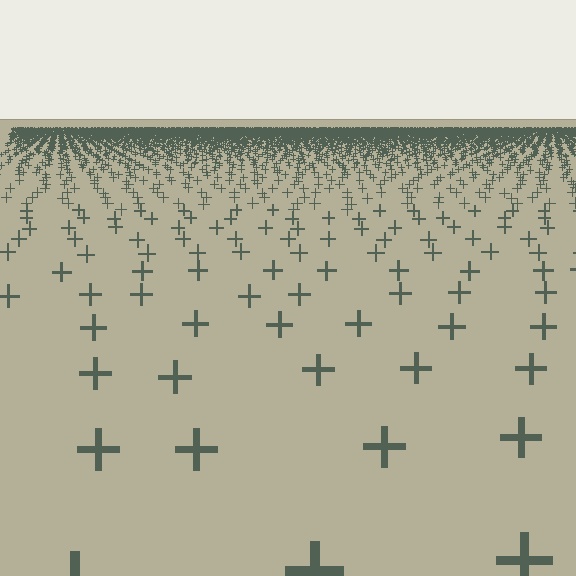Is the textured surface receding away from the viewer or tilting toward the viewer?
The surface is receding away from the viewer. Texture elements get smaller and denser toward the top.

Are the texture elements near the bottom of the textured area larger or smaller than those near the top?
Larger. Near the bottom, elements are closer to the viewer and appear at a bigger on-screen size.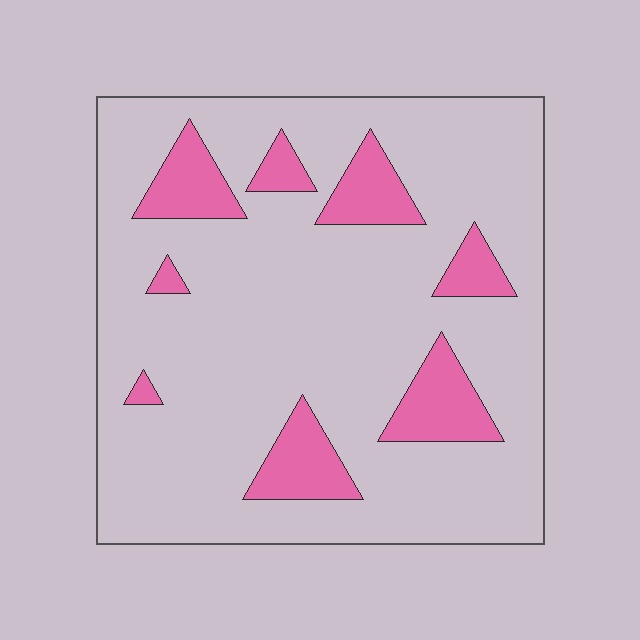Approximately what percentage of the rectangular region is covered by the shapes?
Approximately 15%.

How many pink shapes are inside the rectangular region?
8.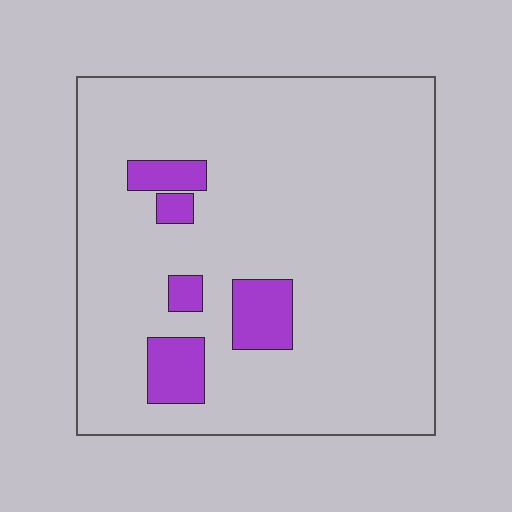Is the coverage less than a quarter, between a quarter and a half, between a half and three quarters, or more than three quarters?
Less than a quarter.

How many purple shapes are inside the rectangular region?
5.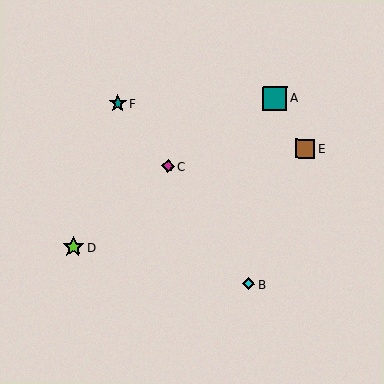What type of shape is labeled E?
Shape E is a brown square.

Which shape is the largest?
The teal square (labeled A) is the largest.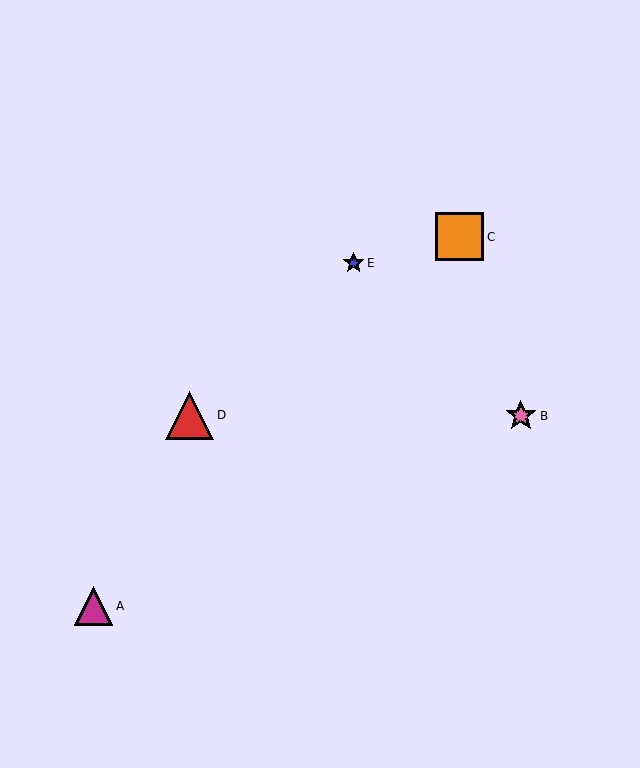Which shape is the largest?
The red triangle (labeled D) is the largest.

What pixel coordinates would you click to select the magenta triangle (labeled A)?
Click at (94, 606) to select the magenta triangle A.